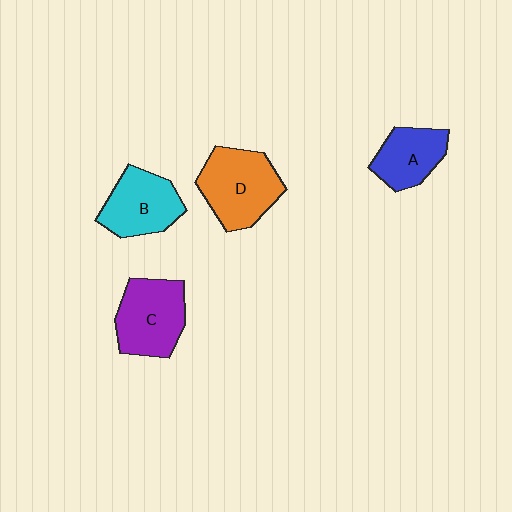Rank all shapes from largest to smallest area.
From largest to smallest: D (orange), C (purple), B (cyan), A (blue).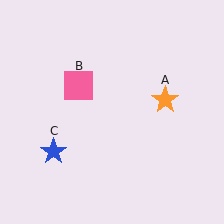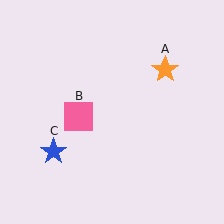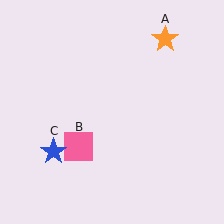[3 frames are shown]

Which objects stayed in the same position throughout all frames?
Blue star (object C) remained stationary.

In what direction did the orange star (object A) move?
The orange star (object A) moved up.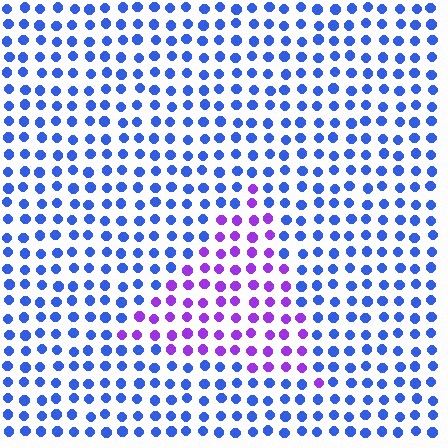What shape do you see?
I see a triangle.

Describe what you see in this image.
The image is filled with small blue elements in a uniform arrangement. A triangle-shaped region is visible where the elements are tinted to a slightly different hue, forming a subtle color boundary.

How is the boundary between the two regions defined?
The boundary is defined purely by a slight shift in hue (about 52 degrees). Spacing, size, and orientation are identical on both sides.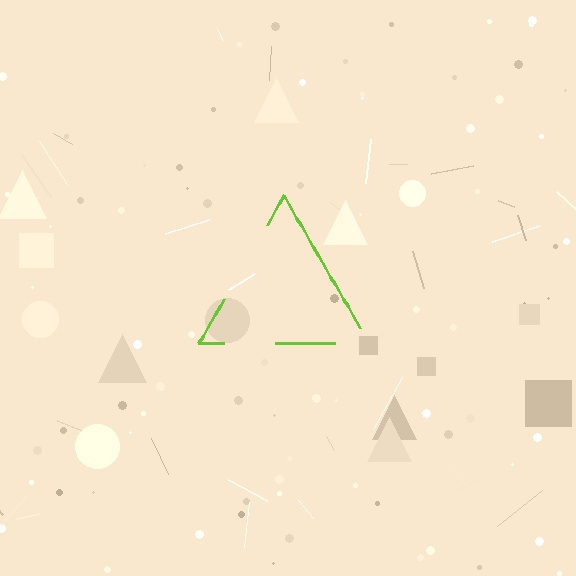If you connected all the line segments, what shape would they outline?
They would outline a triangle.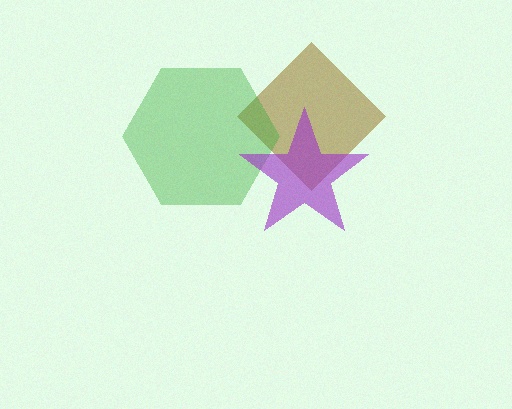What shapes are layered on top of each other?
The layered shapes are: a brown diamond, a green hexagon, a purple star.